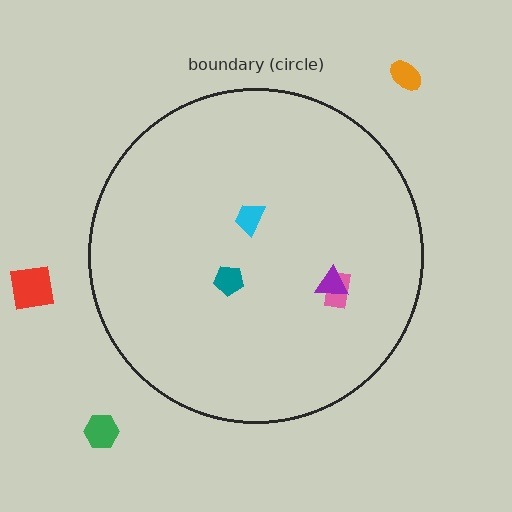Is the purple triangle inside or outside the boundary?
Inside.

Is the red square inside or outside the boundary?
Outside.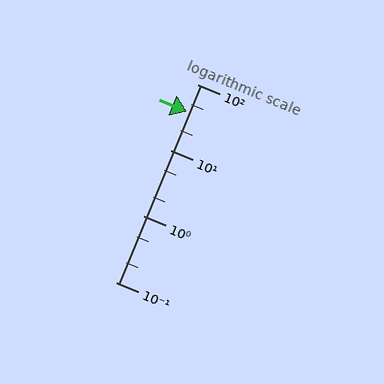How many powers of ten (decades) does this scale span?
The scale spans 3 decades, from 0.1 to 100.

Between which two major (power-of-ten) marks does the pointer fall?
The pointer is between 10 and 100.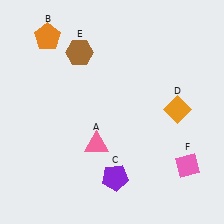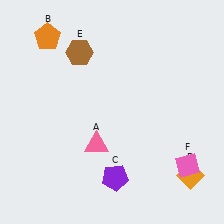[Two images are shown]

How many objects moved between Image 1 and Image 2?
1 object moved between the two images.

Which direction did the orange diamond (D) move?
The orange diamond (D) moved down.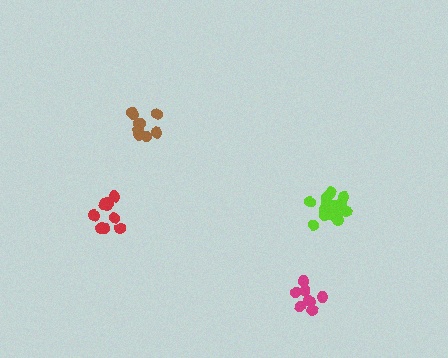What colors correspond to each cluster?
The clusters are colored: lime, magenta, red, brown.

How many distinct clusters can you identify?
There are 4 distinct clusters.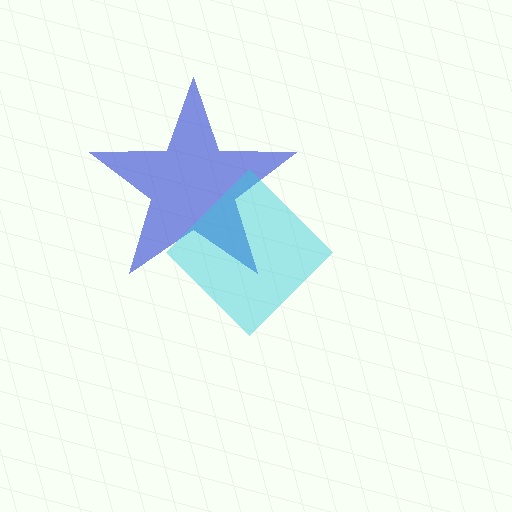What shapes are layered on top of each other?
The layered shapes are: a blue star, a cyan diamond.